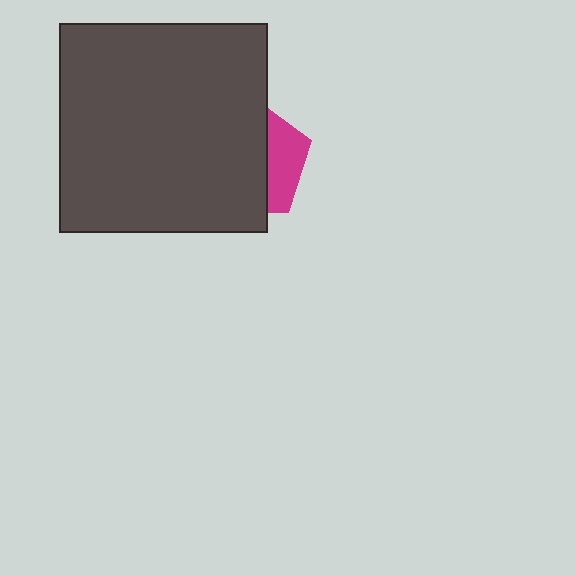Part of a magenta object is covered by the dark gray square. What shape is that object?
It is a pentagon.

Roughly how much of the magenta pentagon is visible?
A small part of it is visible (roughly 31%).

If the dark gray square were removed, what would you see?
You would see the complete magenta pentagon.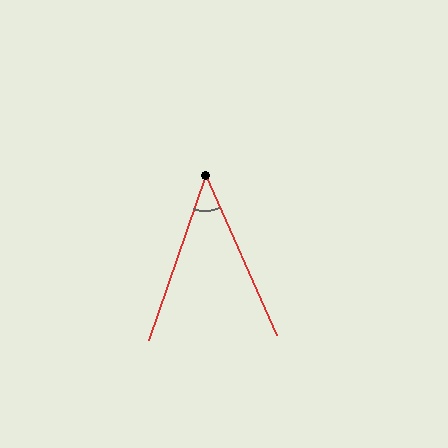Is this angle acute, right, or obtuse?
It is acute.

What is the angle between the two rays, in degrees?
Approximately 43 degrees.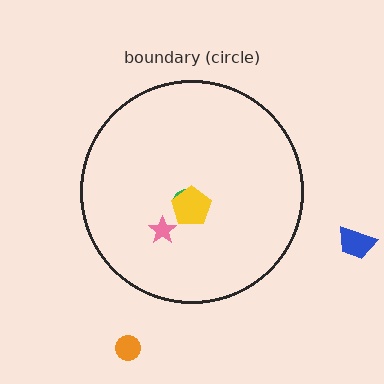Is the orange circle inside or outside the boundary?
Outside.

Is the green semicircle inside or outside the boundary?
Inside.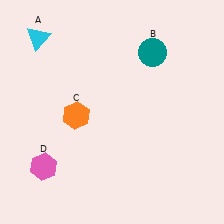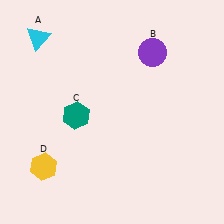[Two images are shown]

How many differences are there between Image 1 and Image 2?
There are 3 differences between the two images.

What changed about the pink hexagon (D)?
In Image 1, D is pink. In Image 2, it changed to yellow.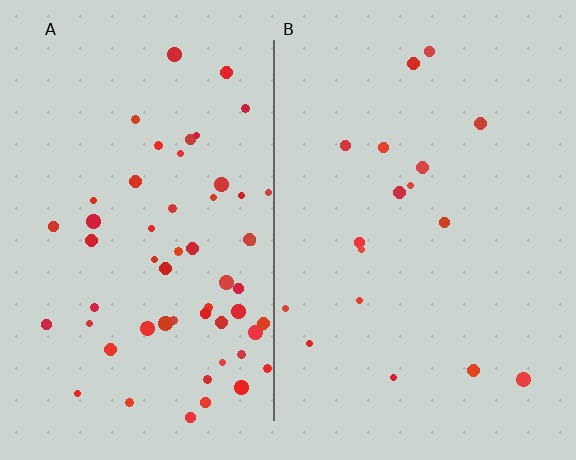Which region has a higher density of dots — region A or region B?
A (the left).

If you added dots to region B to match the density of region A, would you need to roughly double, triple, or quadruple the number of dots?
Approximately triple.